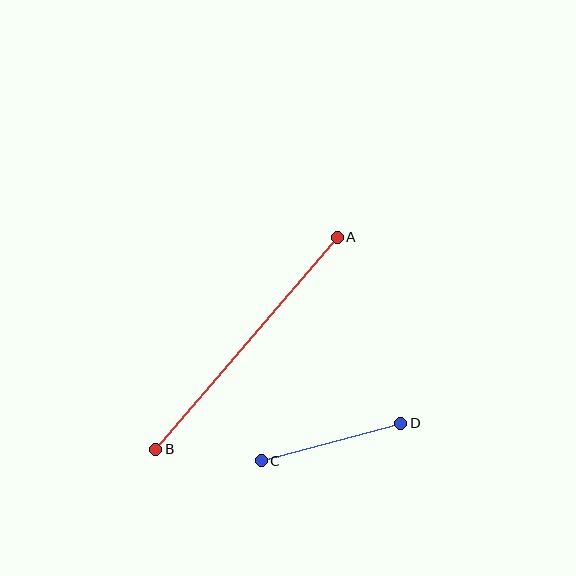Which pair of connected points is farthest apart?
Points A and B are farthest apart.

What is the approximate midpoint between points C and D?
The midpoint is at approximately (331, 442) pixels.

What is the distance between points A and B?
The distance is approximately 279 pixels.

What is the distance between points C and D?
The distance is approximately 145 pixels.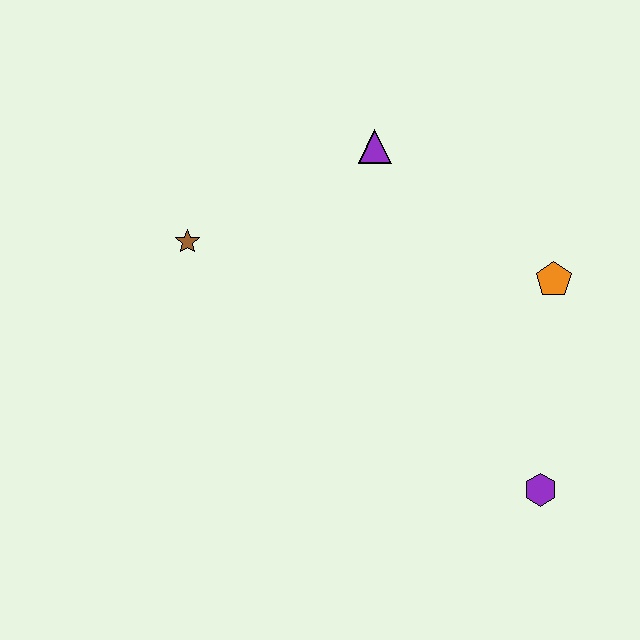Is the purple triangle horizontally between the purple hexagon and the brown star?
Yes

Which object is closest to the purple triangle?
The brown star is closest to the purple triangle.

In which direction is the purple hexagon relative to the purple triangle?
The purple hexagon is below the purple triangle.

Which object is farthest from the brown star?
The purple hexagon is farthest from the brown star.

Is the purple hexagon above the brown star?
No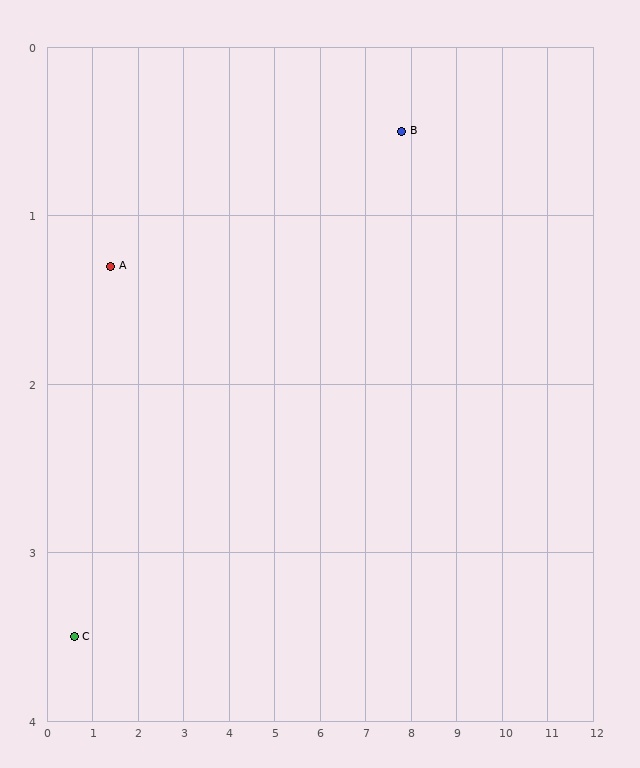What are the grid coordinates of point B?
Point B is at approximately (7.8, 0.5).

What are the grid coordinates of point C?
Point C is at approximately (0.6, 3.5).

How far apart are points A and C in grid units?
Points A and C are about 2.3 grid units apart.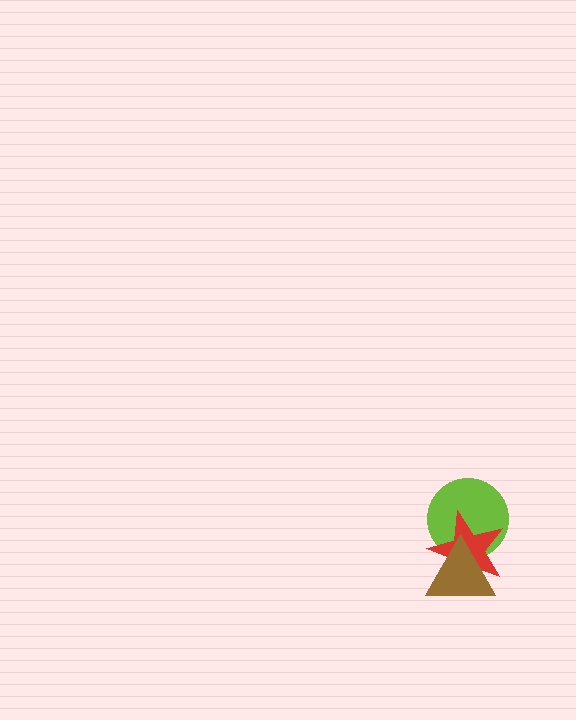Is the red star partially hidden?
Yes, it is partially covered by another shape.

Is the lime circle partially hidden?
Yes, it is partially covered by another shape.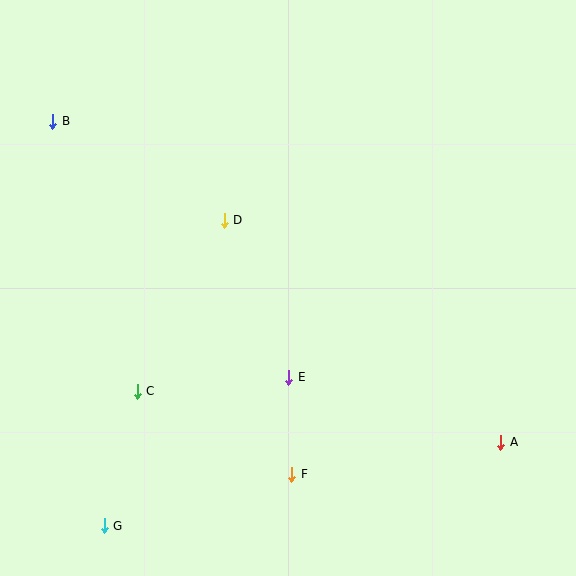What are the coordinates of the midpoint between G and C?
The midpoint between G and C is at (121, 459).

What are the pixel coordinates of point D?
Point D is at (224, 220).